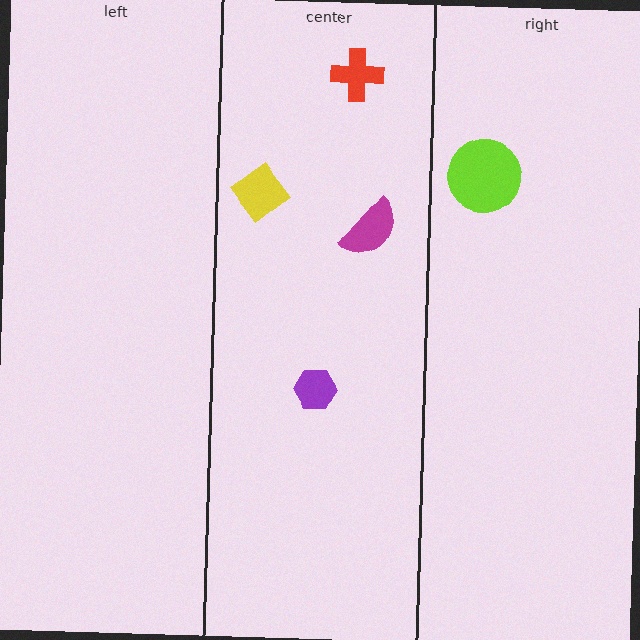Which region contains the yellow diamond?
The center region.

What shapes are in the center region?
The red cross, the magenta semicircle, the purple hexagon, the yellow diamond.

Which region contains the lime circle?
The right region.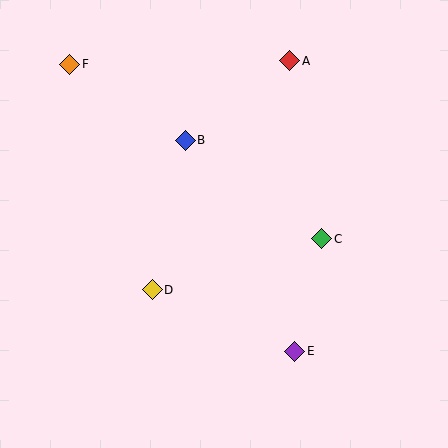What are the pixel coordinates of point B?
Point B is at (185, 140).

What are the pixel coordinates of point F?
Point F is at (70, 64).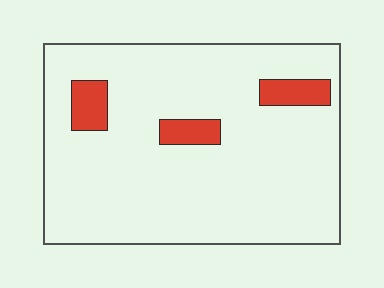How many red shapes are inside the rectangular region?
3.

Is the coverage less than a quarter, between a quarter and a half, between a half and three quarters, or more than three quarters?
Less than a quarter.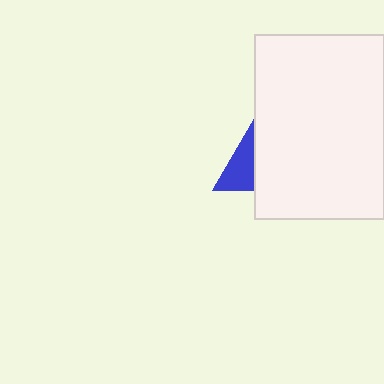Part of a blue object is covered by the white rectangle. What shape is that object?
It is a triangle.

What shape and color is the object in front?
The object in front is a white rectangle.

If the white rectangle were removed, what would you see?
You would see the complete blue triangle.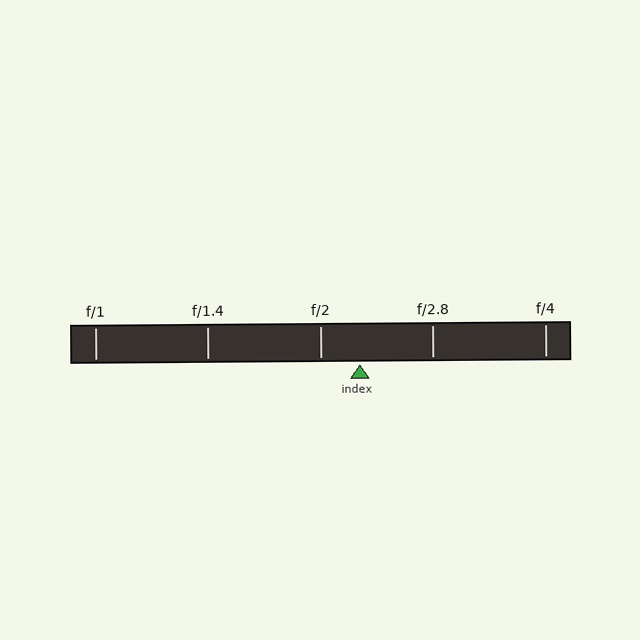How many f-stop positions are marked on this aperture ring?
There are 5 f-stop positions marked.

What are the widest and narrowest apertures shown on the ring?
The widest aperture shown is f/1 and the narrowest is f/4.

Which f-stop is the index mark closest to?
The index mark is closest to f/2.